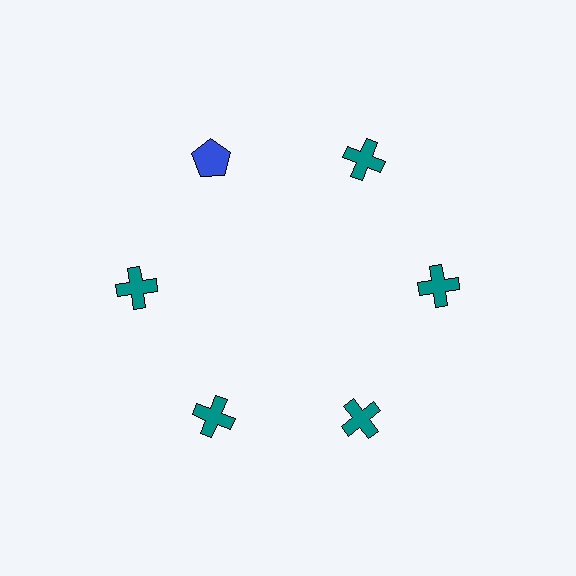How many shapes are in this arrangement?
There are 6 shapes arranged in a ring pattern.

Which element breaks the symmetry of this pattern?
The blue pentagon at roughly the 11 o'clock position breaks the symmetry. All other shapes are teal crosses.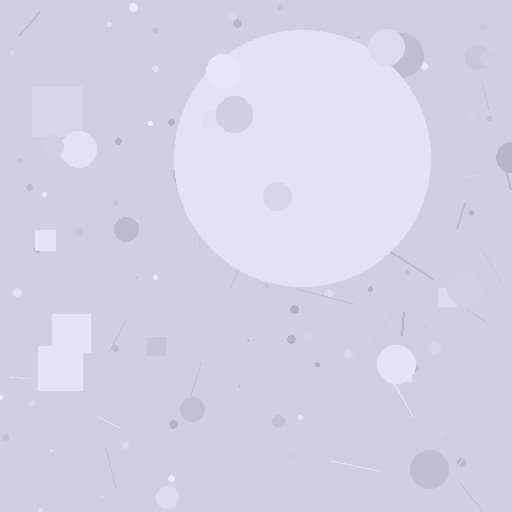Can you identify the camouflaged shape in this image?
The camouflaged shape is a circle.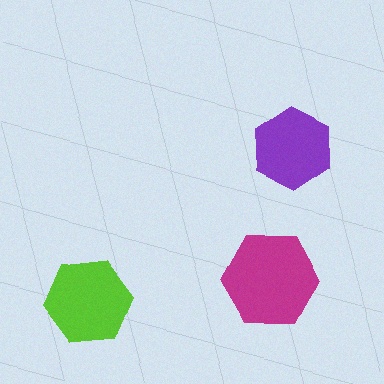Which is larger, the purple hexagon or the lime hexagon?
The lime one.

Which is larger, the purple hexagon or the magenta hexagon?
The magenta one.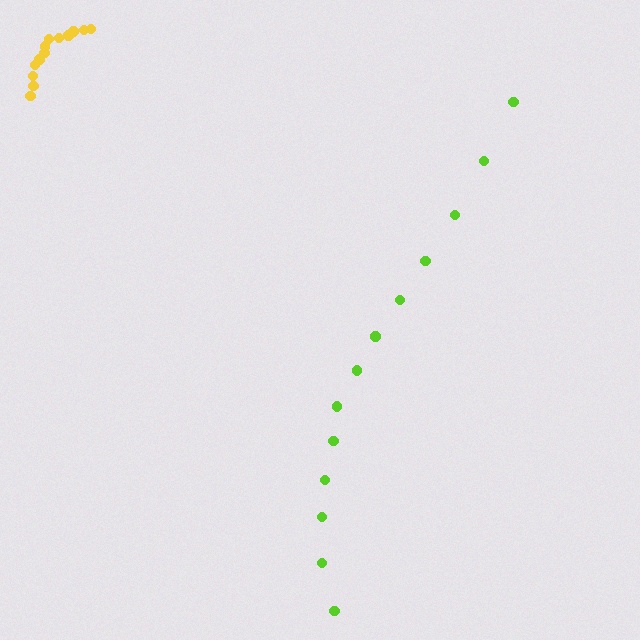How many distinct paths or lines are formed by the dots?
There are 2 distinct paths.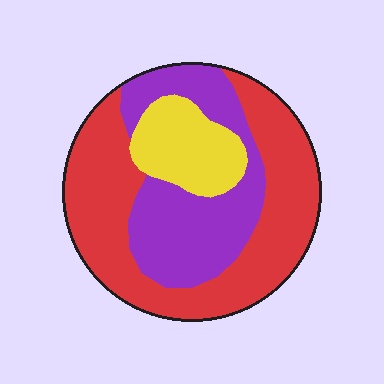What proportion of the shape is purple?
Purple takes up between a quarter and a half of the shape.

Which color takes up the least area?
Yellow, at roughly 15%.